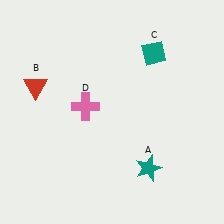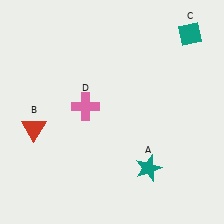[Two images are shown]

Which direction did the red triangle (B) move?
The red triangle (B) moved down.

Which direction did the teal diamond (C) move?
The teal diamond (C) moved right.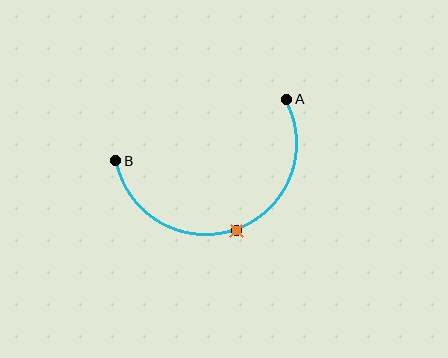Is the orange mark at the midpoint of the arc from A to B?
Yes. The orange mark lies on the arc at equal arc-length from both A and B — it is the arc midpoint.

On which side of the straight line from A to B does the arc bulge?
The arc bulges below the straight line connecting A and B.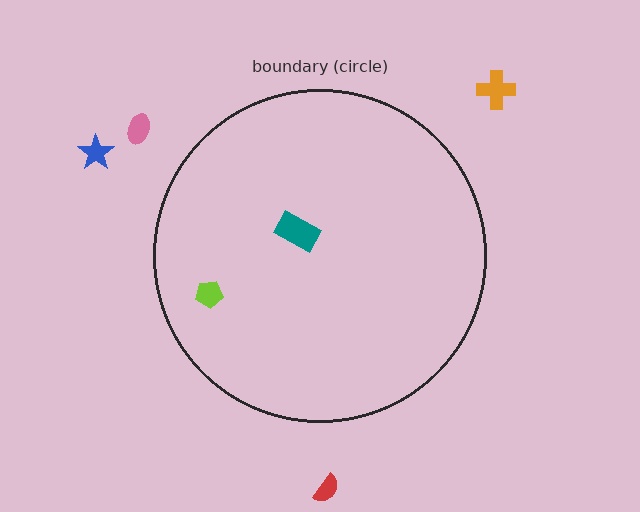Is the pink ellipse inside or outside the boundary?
Outside.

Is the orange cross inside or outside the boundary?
Outside.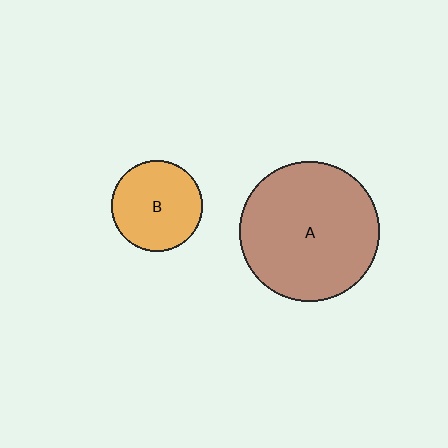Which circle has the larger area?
Circle A (brown).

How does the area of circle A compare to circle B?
Approximately 2.3 times.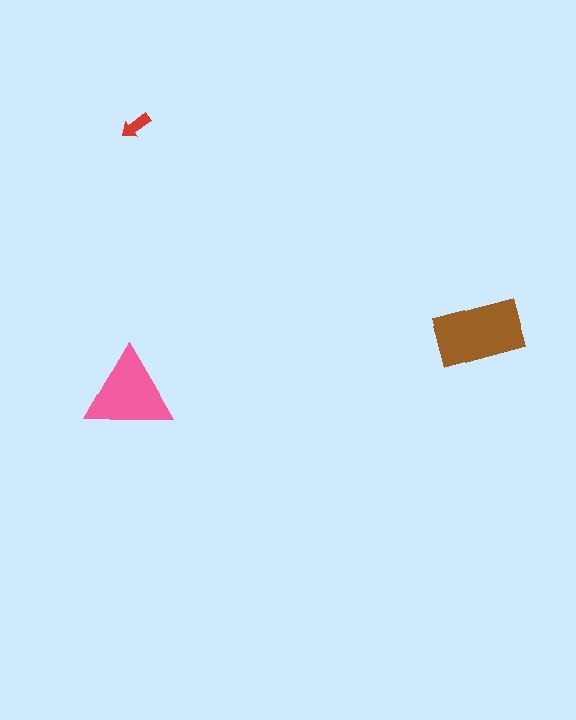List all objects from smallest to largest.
The red arrow, the pink triangle, the brown rectangle.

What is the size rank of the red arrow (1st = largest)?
3rd.